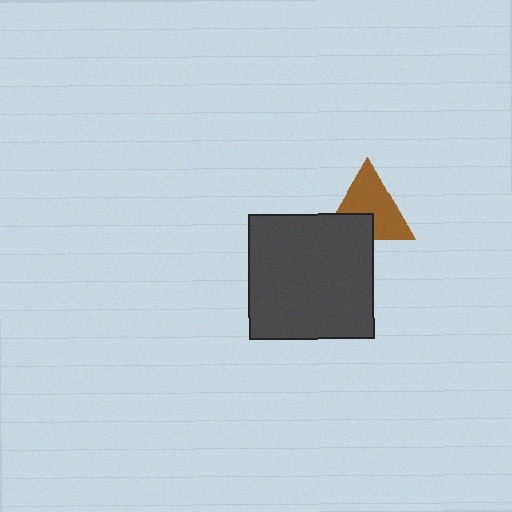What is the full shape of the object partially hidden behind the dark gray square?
The partially hidden object is a brown triangle.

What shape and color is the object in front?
The object in front is a dark gray square.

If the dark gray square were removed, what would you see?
You would see the complete brown triangle.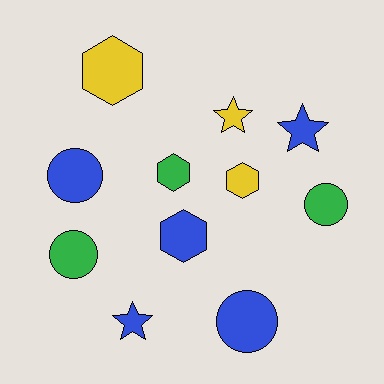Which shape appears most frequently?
Hexagon, with 4 objects.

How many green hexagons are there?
There is 1 green hexagon.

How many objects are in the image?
There are 11 objects.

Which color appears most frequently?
Blue, with 5 objects.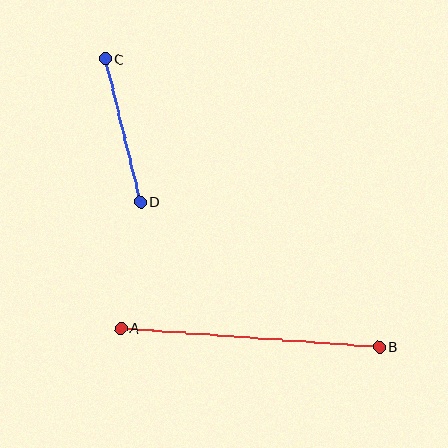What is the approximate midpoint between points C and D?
The midpoint is at approximately (123, 130) pixels.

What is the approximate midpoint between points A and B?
The midpoint is at approximately (250, 337) pixels.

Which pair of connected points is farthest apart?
Points A and B are farthest apart.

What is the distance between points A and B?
The distance is approximately 259 pixels.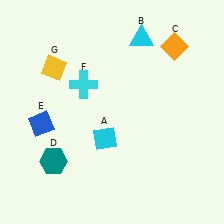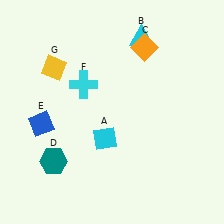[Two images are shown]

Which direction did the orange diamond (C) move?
The orange diamond (C) moved left.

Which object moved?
The orange diamond (C) moved left.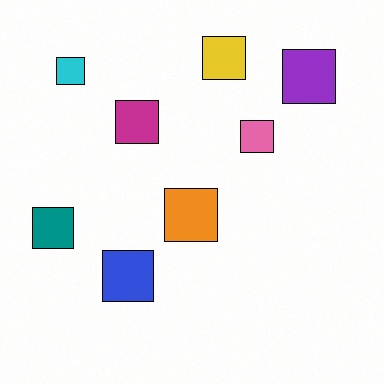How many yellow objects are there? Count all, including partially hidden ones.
There is 1 yellow object.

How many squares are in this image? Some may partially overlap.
There are 8 squares.